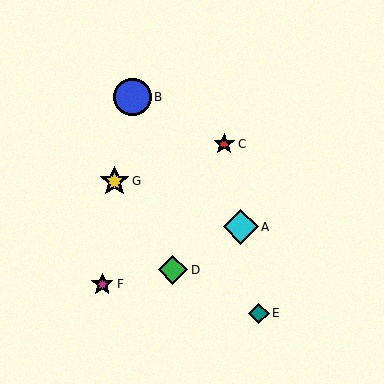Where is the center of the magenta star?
The center of the magenta star is at (102, 284).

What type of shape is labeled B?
Shape B is a blue circle.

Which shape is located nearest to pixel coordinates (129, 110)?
The blue circle (labeled B) at (133, 97) is nearest to that location.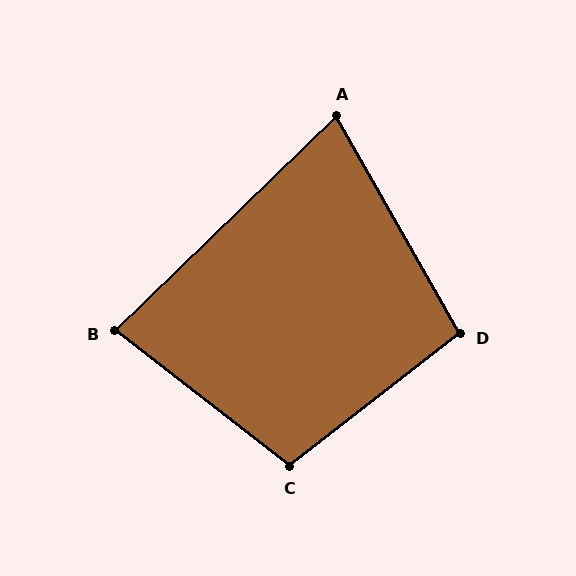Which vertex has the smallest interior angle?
A, at approximately 76 degrees.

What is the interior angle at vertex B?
Approximately 82 degrees (acute).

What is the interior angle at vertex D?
Approximately 98 degrees (obtuse).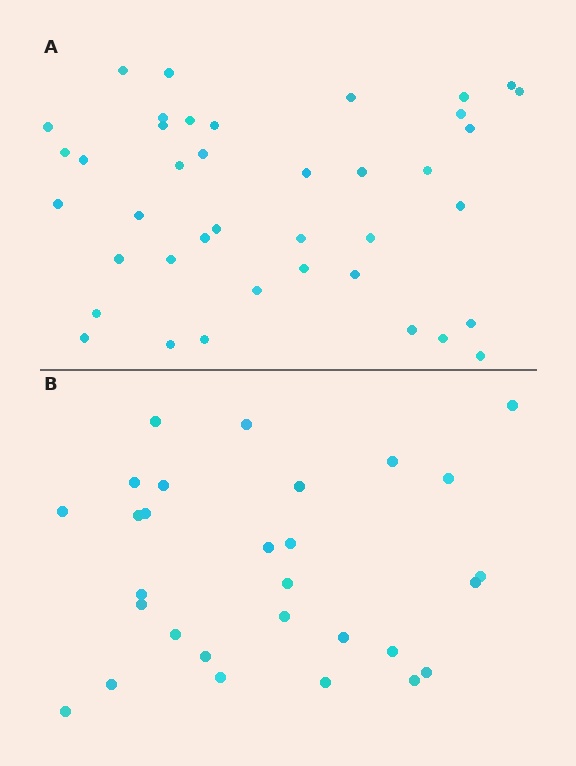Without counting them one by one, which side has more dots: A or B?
Region A (the top region) has more dots.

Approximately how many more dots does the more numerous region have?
Region A has roughly 12 or so more dots than region B.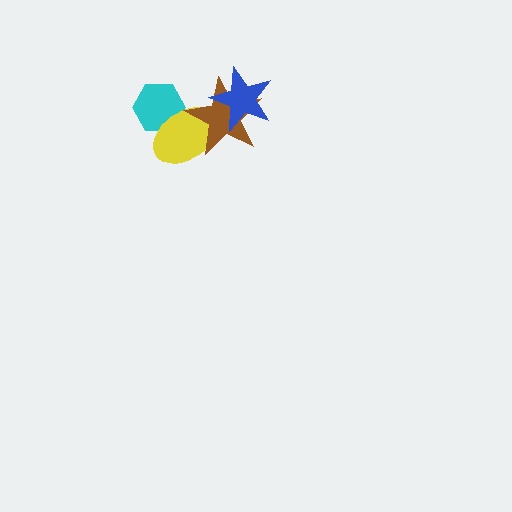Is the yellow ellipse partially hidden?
Yes, it is partially covered by another shape.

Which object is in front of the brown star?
The blue star is in front of the brown star.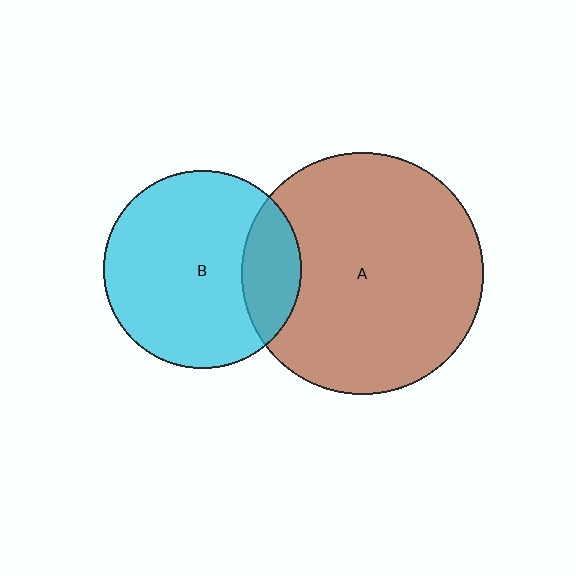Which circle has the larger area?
Circle A (brown).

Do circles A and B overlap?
Yes.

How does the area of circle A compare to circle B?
Approximately 1.5 times.